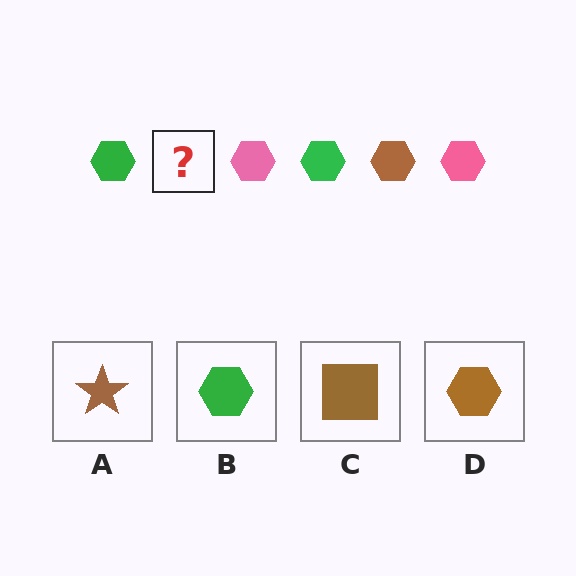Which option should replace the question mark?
Option D.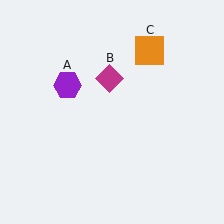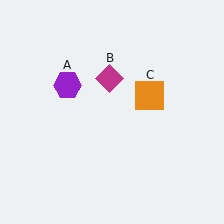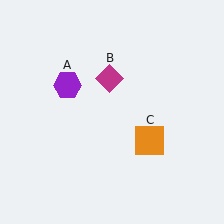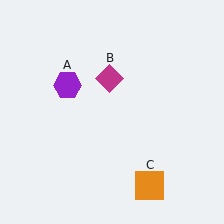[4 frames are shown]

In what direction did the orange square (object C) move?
The orange square (object C) moved down.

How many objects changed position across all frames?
1 object changed position: orange square (object C).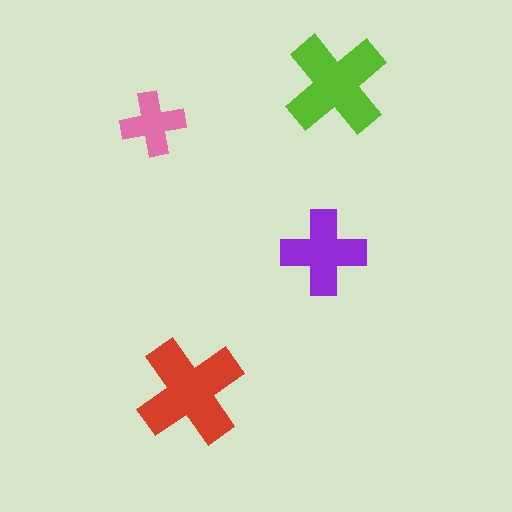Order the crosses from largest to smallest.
the red one, the lime one, the purple one, the pink one.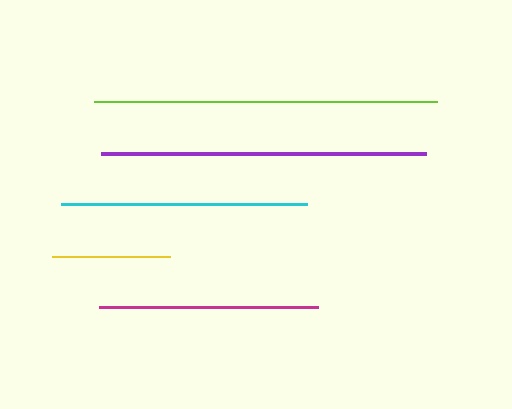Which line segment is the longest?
The lime line is the longest at approximately 342 pixels.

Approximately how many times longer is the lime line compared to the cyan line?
The lime line is approximately 1.4 times the length of the cyan line.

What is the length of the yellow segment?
The yellow segment is approximately 118 pixels long.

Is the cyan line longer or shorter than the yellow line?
The cyan line is longer than the yellow line.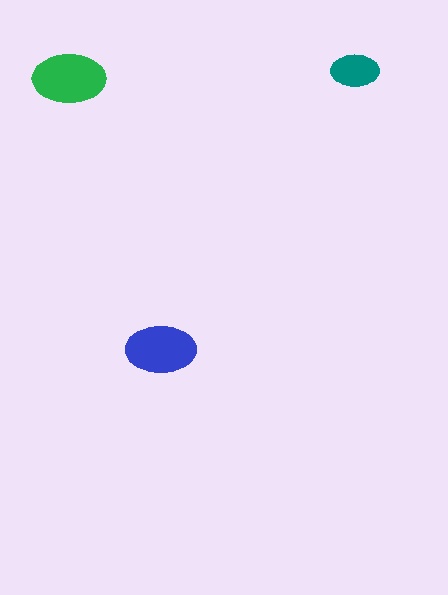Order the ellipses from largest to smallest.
the green one, the blue one, the teal one.